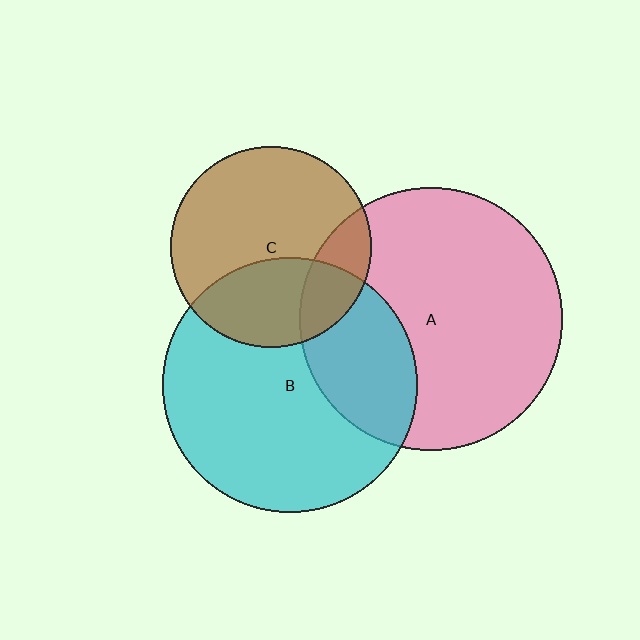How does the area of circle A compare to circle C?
Approximately 1.7 times.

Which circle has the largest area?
Circle A (pink).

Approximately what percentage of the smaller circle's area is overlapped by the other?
Approximately 20%.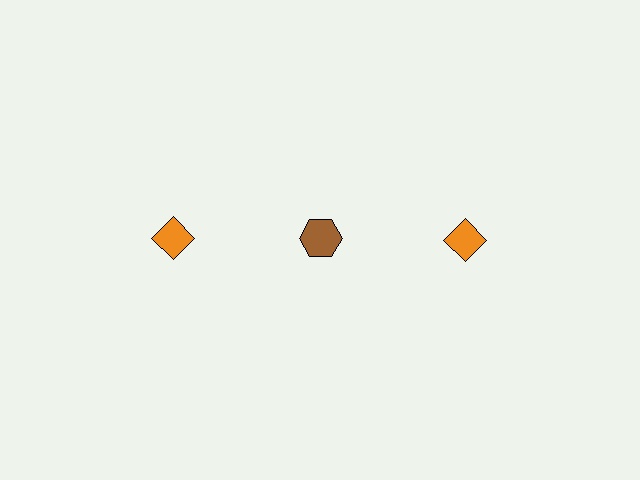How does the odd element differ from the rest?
It differs in both color (brown instead of orange) and shape (hexagon instead of diamond).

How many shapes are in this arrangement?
There are 3 shapes arranged in a grid pattern.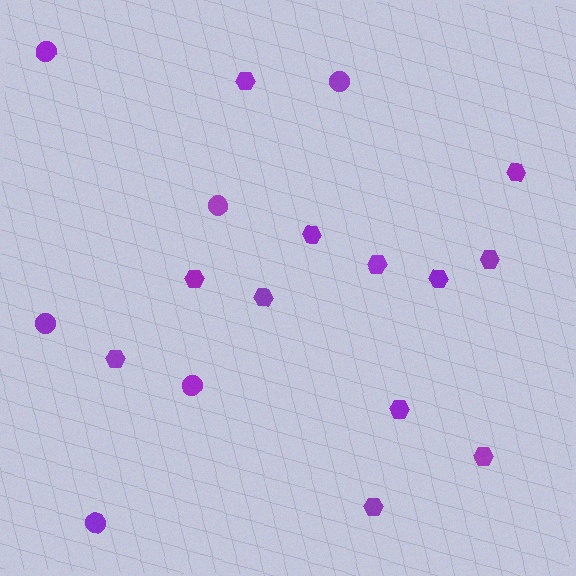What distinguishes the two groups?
There are 2 groups: one group of circles (6) and one group of hexagons (12).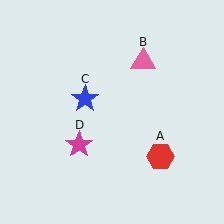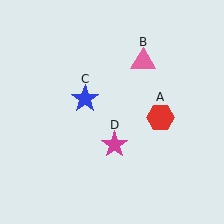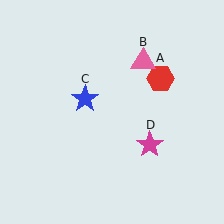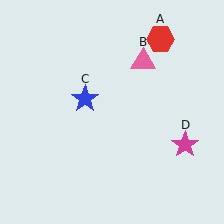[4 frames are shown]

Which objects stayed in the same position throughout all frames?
Pink triangle (object B) and blue star (object C) remained stationary.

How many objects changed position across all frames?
2 objects changed position: red hexagon (object A), magenta star (object D).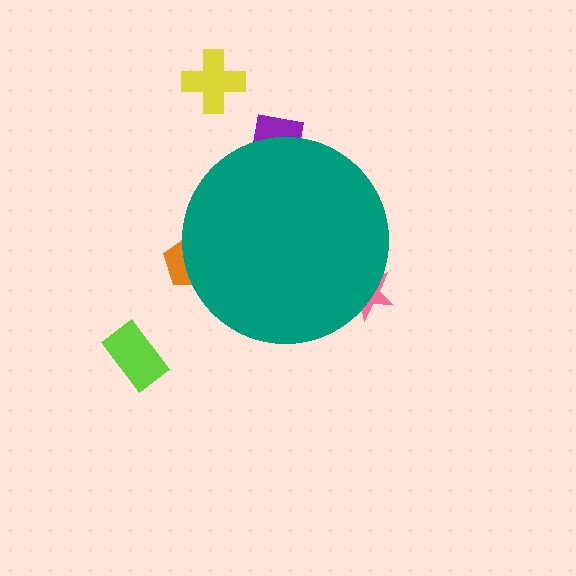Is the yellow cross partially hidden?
No, the yellow cross is fully visible.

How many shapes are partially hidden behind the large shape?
3 shapes are partially hidden.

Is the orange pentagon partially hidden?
Yes, the orange pentagon is partially hidden behind the teal circle.